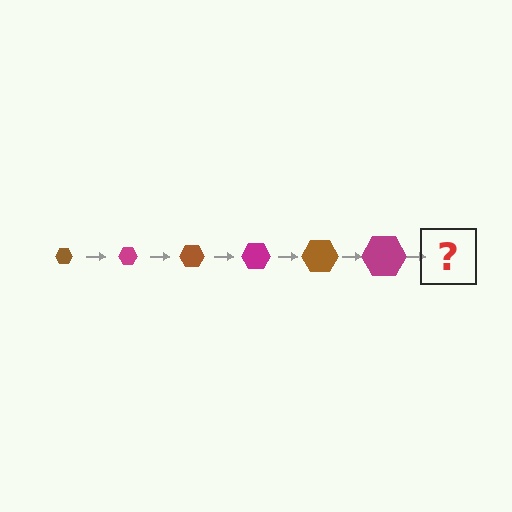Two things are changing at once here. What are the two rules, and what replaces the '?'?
The two rules are that the hexagon grows larger each step and the color cycles through brown and magenta. The '?' should be a brown hexagon, larger than the previous one.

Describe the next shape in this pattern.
It should be a brown hexagon, larger than the previous one.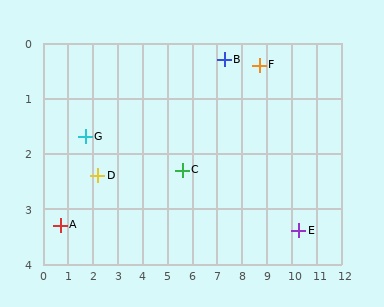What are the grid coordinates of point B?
Point B is at approximately (7.3, 0.3).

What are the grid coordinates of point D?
Point D is at approximately (2.2, 2.4).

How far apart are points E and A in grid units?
Points E and A are about 9.6 grid units apart.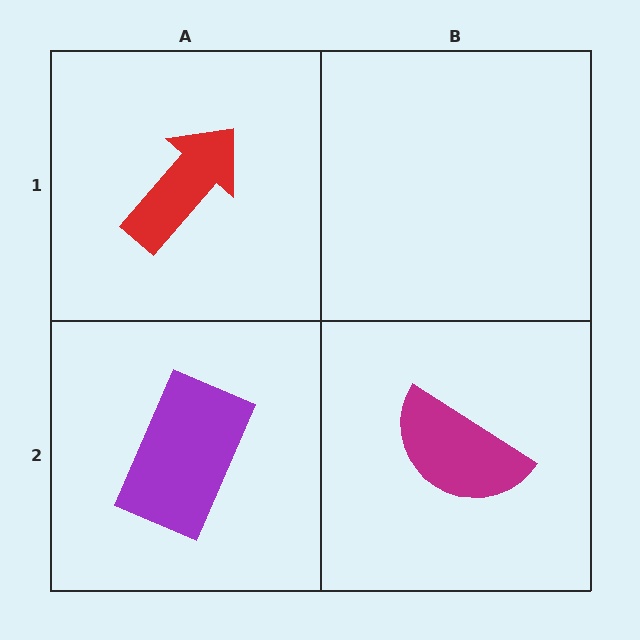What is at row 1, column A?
A red arrow.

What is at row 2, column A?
A purple rectangle.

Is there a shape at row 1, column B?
No, that cell is empty.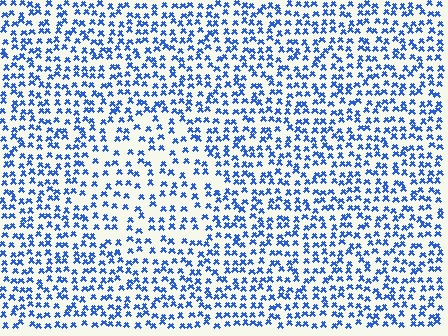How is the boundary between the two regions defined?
The boundary is defined by a change in element density (approximately 1.6x ratio). All elements are the same color, size, and shape.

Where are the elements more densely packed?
The elements are more densely packed outside the circle boundary.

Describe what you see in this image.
The image contains small blue elements arranged at two different densities. A circle-shaped region is visible where the elements are less densely packed than the surrounding area.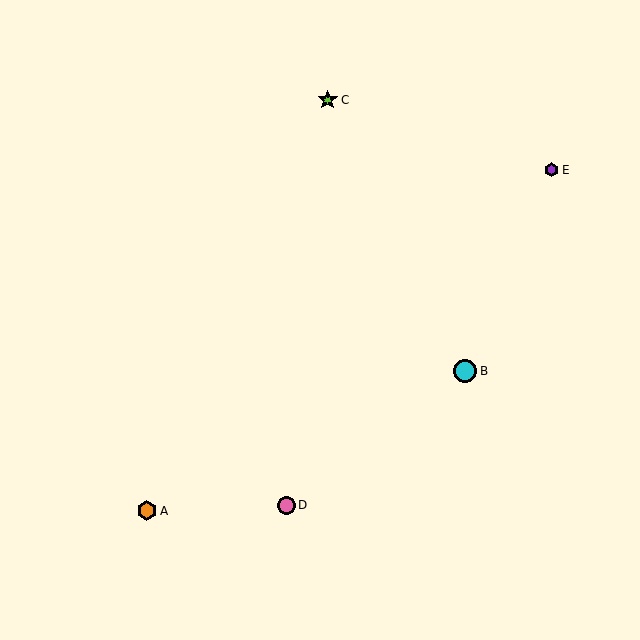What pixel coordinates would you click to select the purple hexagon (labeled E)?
Click at (552, 170) to select the purple hexagon E.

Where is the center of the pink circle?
The center of the pink circle is at (286, 505).